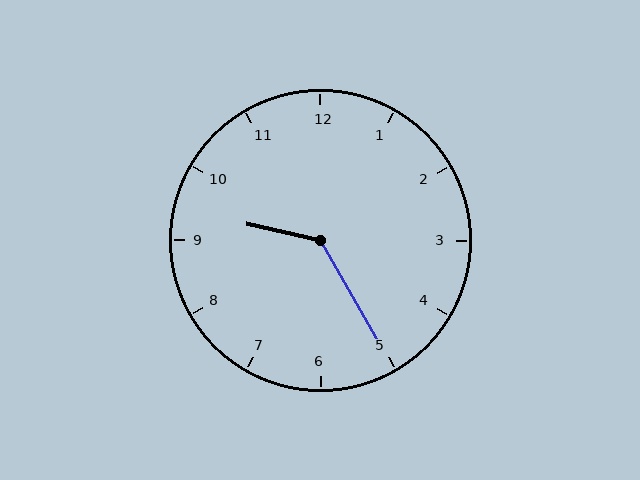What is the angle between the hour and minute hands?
Approximately 132 degrees.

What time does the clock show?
9:25.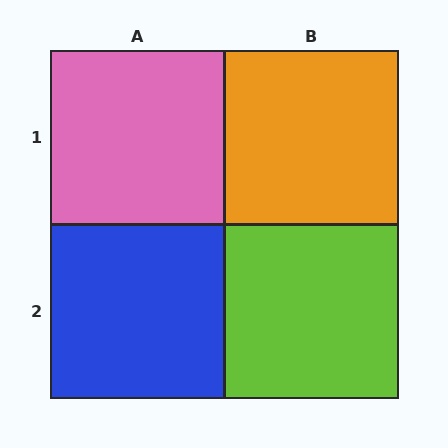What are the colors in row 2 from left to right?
Blue, lime.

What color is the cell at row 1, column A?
Pink.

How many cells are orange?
1 cell is orange.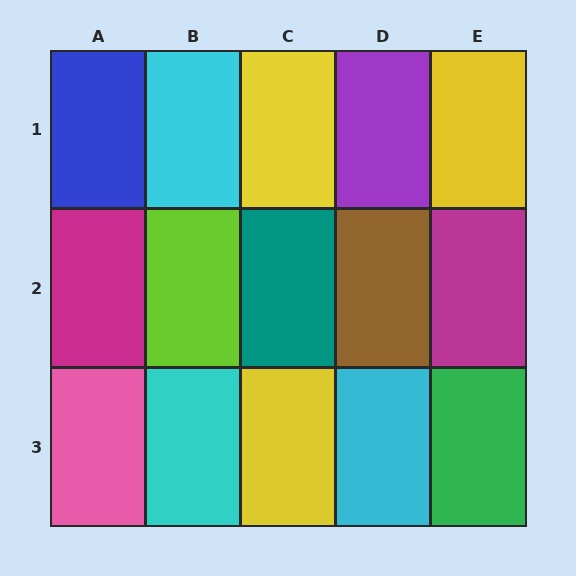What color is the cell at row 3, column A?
Pink.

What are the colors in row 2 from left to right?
Magenta, lime, teal, brown, magenta.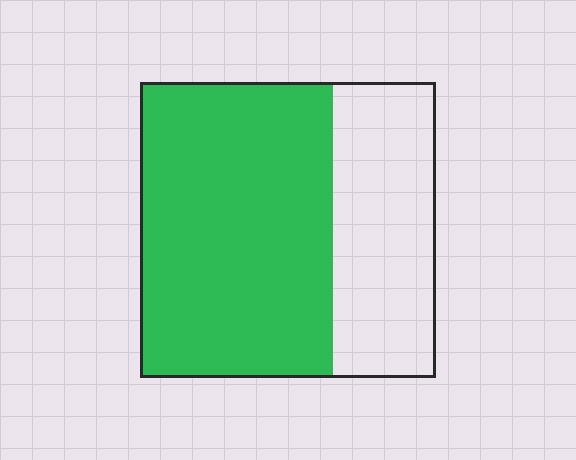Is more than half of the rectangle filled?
Yes.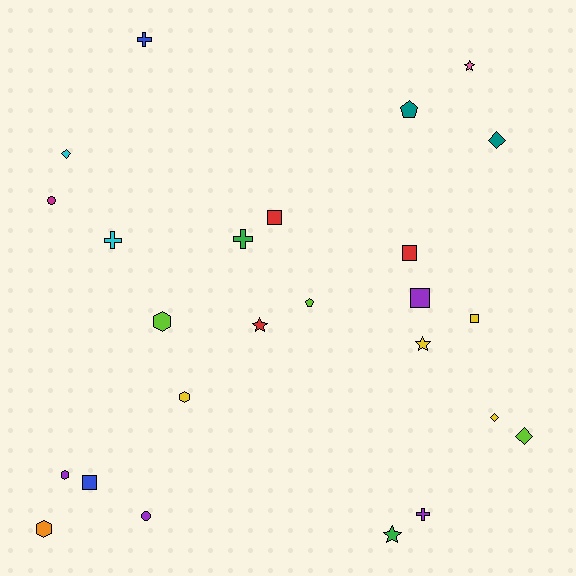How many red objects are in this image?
There are 3 red objects.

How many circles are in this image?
There are 2 circles.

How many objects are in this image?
There are 25 objects.